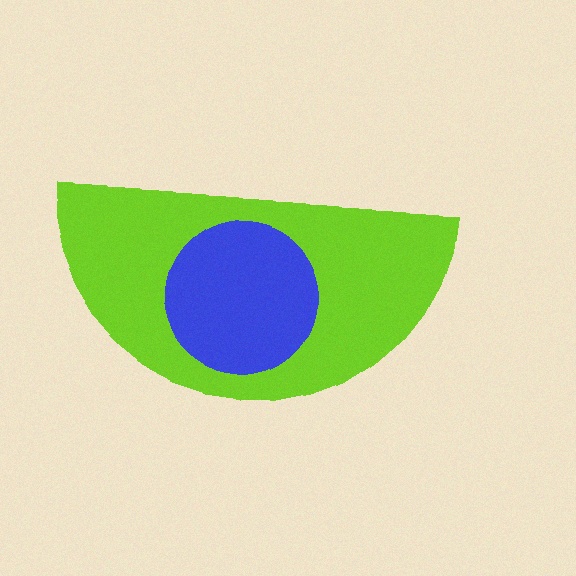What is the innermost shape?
The blue circle.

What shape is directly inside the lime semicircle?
The blue circle.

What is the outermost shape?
The lime semicircle.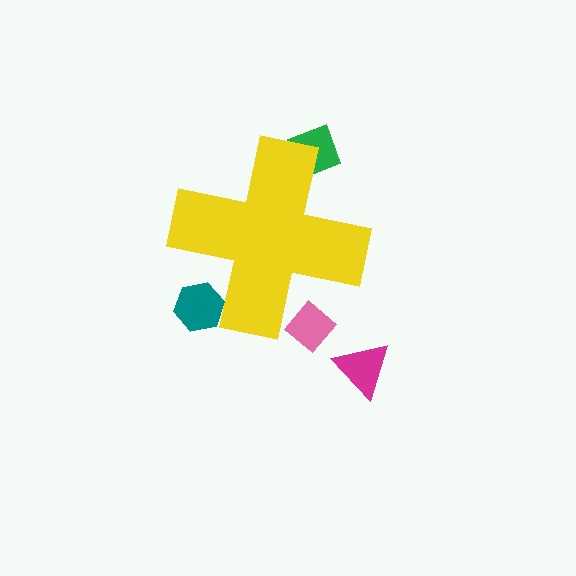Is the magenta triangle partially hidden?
No, the magenta triangle is fully visible.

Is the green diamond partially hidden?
Yes, the green diamond is partially hidden behind the yellow cross.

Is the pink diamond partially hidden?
Yes, the pink diamond is partially hidden behind the yellow cross.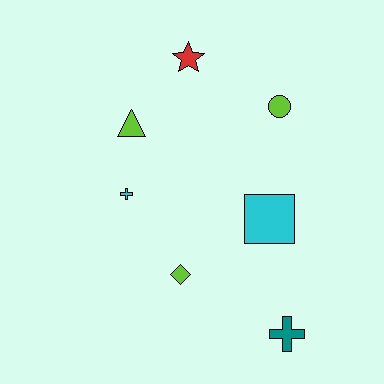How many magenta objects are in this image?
There are no magenta objects.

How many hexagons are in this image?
There are no hexagons.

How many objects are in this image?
There are 7 objects.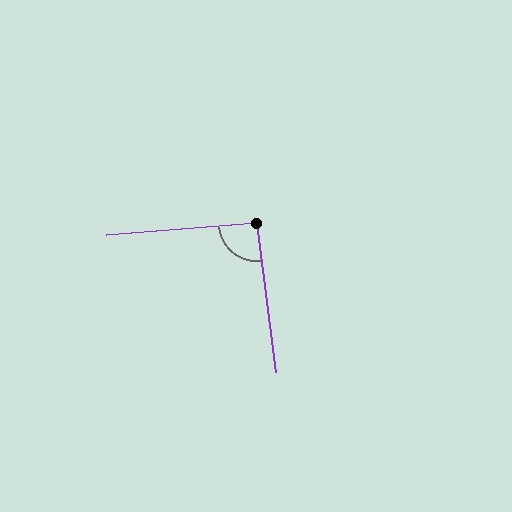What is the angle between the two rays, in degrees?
Approximately 92 degrees.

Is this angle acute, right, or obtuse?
It is approximately a right angle.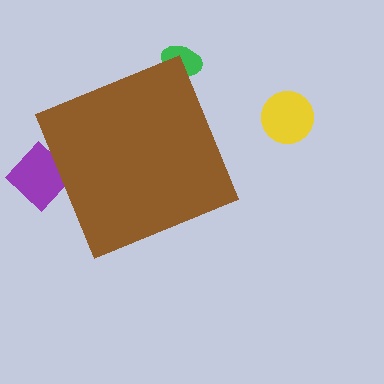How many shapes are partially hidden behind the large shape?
2 shapes are partially hidden.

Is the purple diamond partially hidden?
Yes, the purple diamond is partially hidden behind the brown diamond.